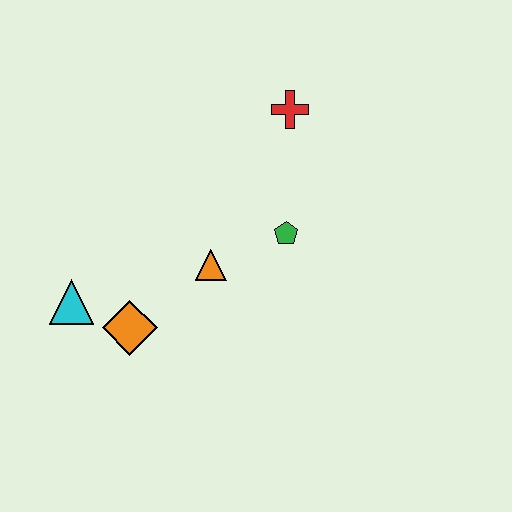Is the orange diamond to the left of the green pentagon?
Yes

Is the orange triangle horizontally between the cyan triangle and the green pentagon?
Yes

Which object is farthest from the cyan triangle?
The red cross is farthest from the cyan triangle.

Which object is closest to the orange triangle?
The green pentagon is closest to the orange triangle.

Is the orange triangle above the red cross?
No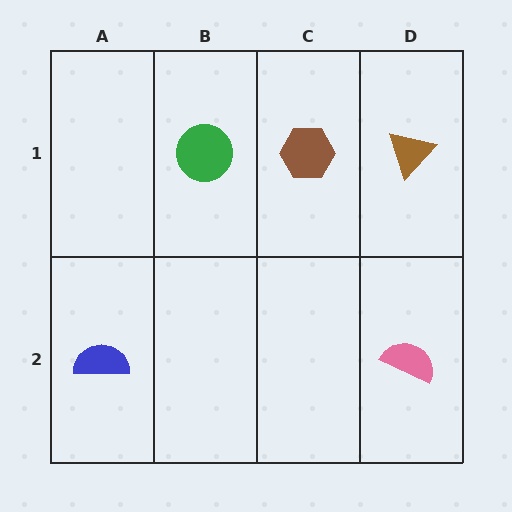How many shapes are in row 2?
2 shapes.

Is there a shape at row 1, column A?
No, that cell is empty.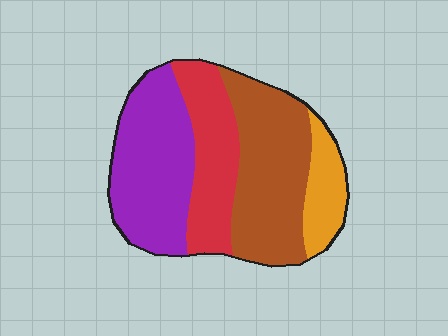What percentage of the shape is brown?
Brown takes up between a quarter and a half of the shape.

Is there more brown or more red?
Brown.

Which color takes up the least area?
Orange, at roughly 10%.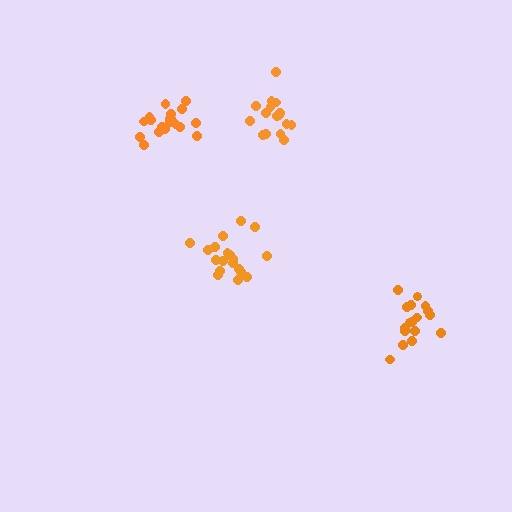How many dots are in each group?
Group 1: 17 dots, Group 2: 19 dots, Group 3: 16 dots, Group 4: 19 dots (71 total).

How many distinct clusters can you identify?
There are 4 distinct clusters.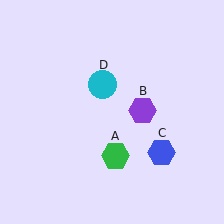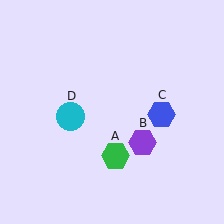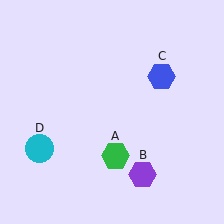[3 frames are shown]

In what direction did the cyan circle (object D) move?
The cyan circle (object D) moved down and to the left.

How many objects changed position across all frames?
3 objects changed position: purple hexagon (object B), blue hexagon (object C), cyan circle (object D).